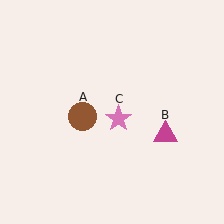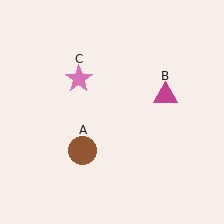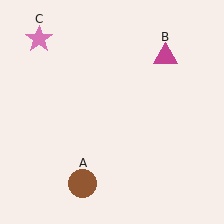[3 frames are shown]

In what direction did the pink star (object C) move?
The pink star (object C) moved up and to the left.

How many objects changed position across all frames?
3 objects changed position: brown circle (object A), magenta triangle (object B), pink star (object C).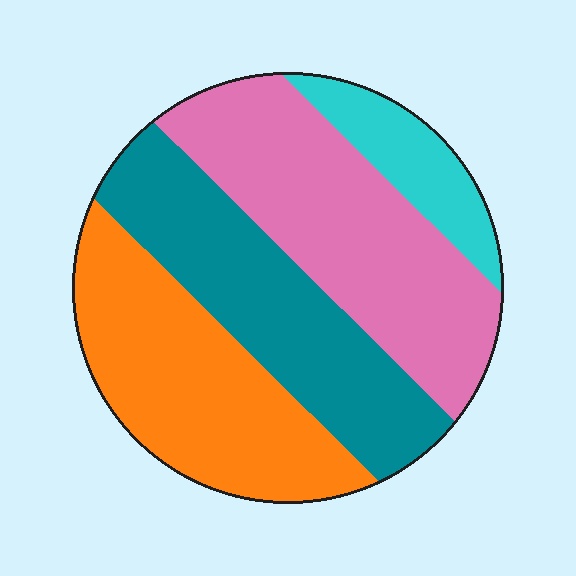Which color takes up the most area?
Pink, at roughly 35%.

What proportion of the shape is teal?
Teal covers 28% of the shape.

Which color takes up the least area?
Cyan, at roughly 10%.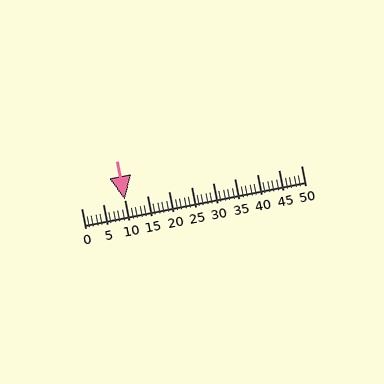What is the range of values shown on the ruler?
The ruler shows values from 0 to 50.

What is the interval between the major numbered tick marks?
The major tick marks are spaced 5 units apart.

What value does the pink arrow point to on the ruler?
The pink arrow points to approximately 10.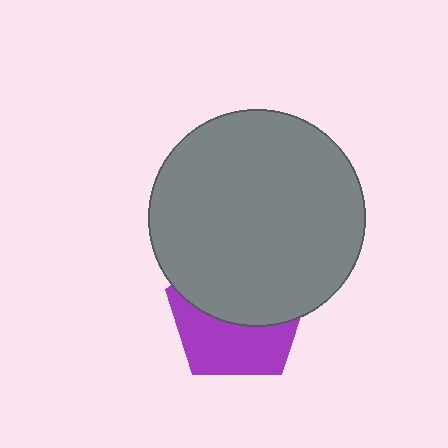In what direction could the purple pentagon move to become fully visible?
The purple pentagon could move down. That would shift it out from behind the gray circle entirely.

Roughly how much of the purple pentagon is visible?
About half of it is visible (roughly 45%).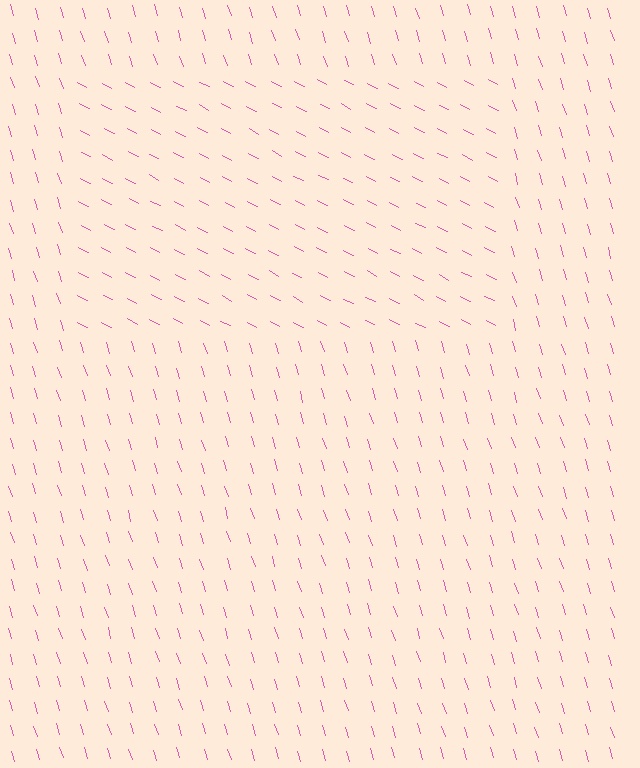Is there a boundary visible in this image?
Yes, there is a texture boundary formed by a change in line orientation.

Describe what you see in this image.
The image is filled with small pink line segments. A rectangle region in the image has lines oriented differently from the surrounding lines, creating a visible texture boundary.